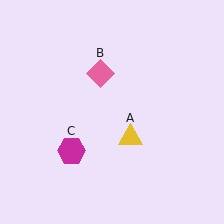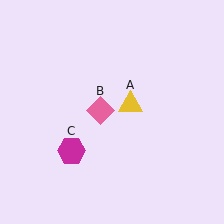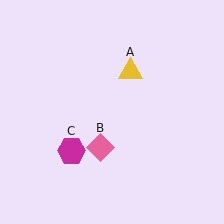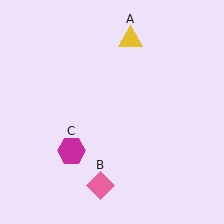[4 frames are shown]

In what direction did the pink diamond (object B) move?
The pink diamond (object B) moved down.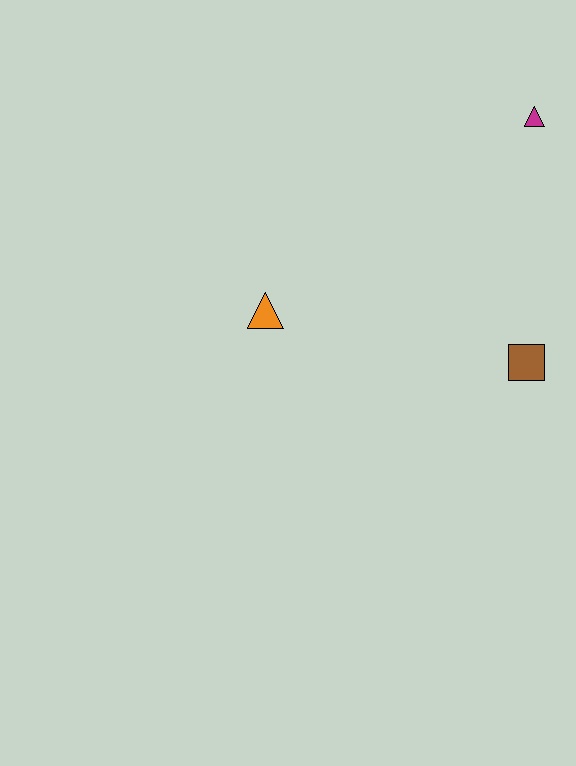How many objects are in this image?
There are 3 objects.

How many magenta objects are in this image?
There is 1 magenta object.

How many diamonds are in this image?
There are no diamonds.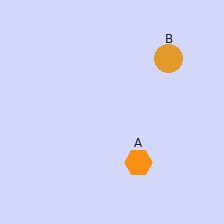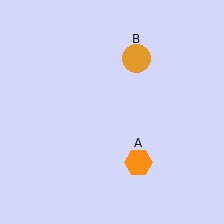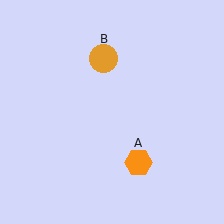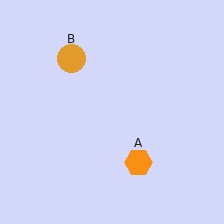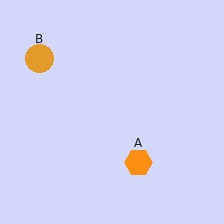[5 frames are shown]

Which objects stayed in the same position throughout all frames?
Orange hexagon (object A) remained stationary.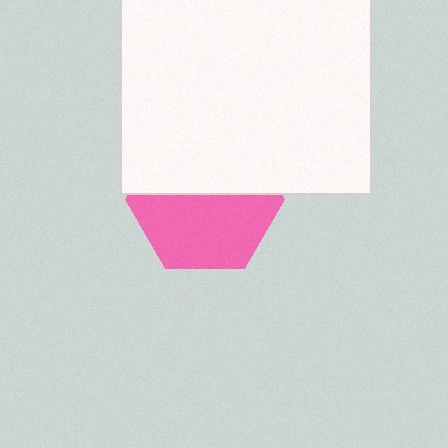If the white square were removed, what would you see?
You would see the complete pink hexagon.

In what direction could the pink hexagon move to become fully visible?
The pink hexagon could move down. That would shift it out from behind the white square entirely.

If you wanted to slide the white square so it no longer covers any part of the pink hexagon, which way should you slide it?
Slide it up — that is the most direct way to separate the two shapes.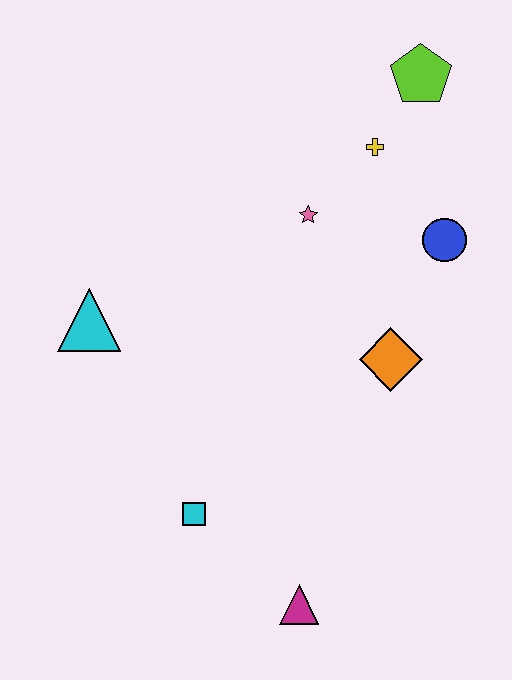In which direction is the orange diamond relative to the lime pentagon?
The orange diamond is below the lime pentagon.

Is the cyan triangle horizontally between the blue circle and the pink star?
No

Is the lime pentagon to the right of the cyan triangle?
Yes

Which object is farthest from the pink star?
The magenta triangle is farthest from the pink star.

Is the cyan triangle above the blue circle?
No